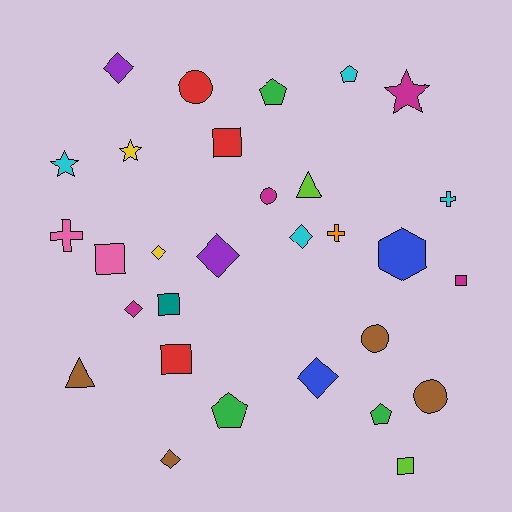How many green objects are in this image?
There are 3 green objects.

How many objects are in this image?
There are 30 objects.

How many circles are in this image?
There are 4 circles.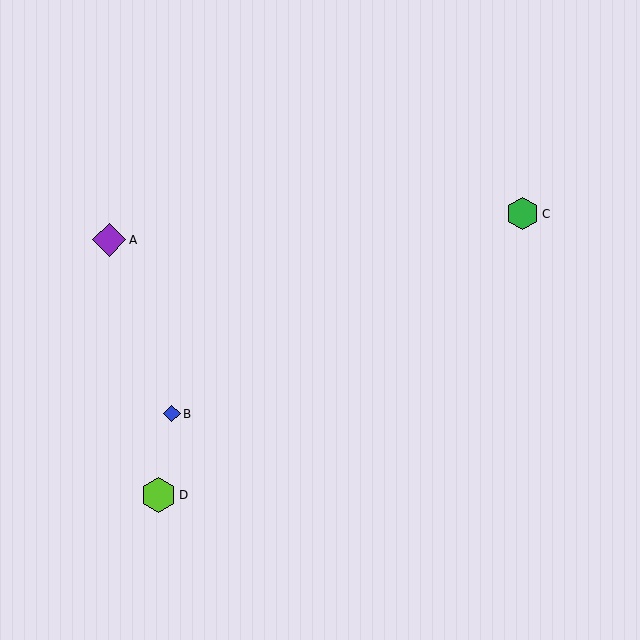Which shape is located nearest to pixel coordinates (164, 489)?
The lime hexagon (labeled D) at (158, 495) is nearest to that location.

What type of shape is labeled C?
Shape C is a green hexagon.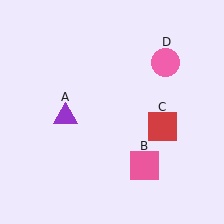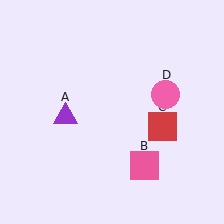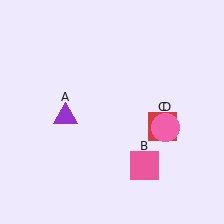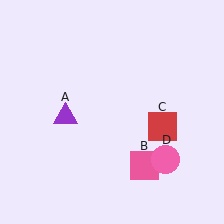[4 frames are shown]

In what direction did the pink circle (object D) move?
The pink circle (object D) moved down.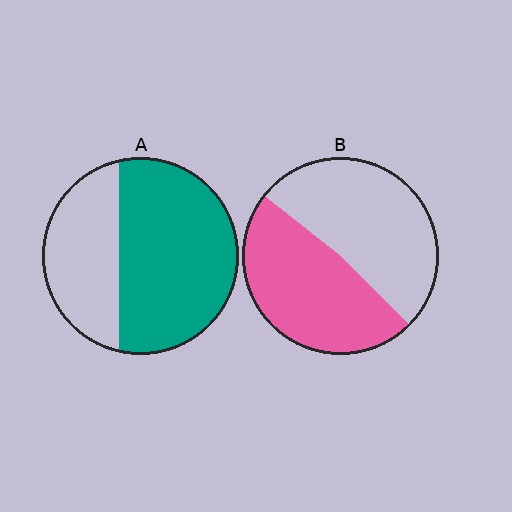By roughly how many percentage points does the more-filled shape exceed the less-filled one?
By roughly 15 percentage points (A over B).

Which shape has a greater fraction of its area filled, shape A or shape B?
Shape A.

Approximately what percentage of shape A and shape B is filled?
A is approximately 65% and B is approximately 50%.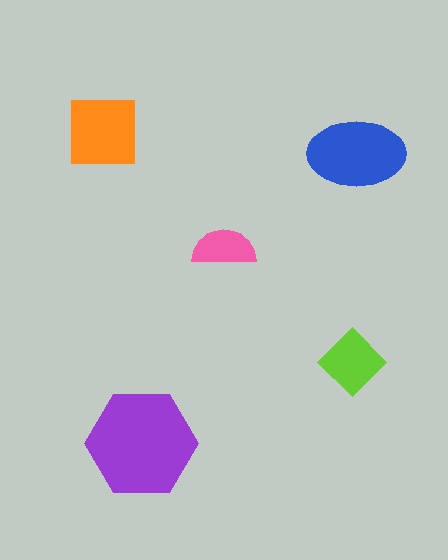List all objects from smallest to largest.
The pink semicircle, the lime diamond, the orange square, the blue ellipse, the purple hexagon.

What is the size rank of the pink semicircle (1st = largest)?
5th.